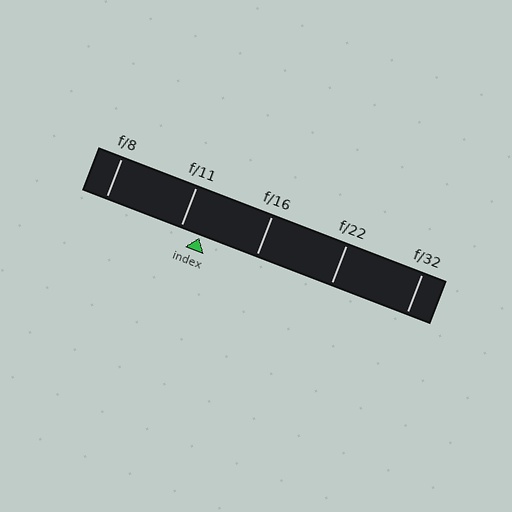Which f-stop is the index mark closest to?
The index mark is closest to f/11.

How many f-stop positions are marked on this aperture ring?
There are 5 f-stop positions marked.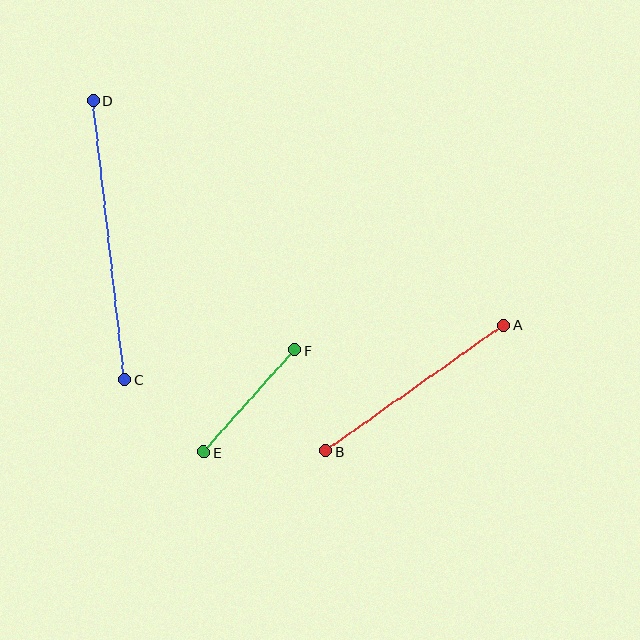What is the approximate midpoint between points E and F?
The midpoint is at approximately (249, 401) pixels.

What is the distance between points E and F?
The distance is approximately 137 pixels.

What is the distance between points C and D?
The distance is approximately 281 pixels.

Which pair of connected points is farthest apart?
Points C and D are farthest apart.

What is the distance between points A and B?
The distance is approximately 218 pixels.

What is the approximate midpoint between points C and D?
The midpoint is at approximately (109, 240) pixels.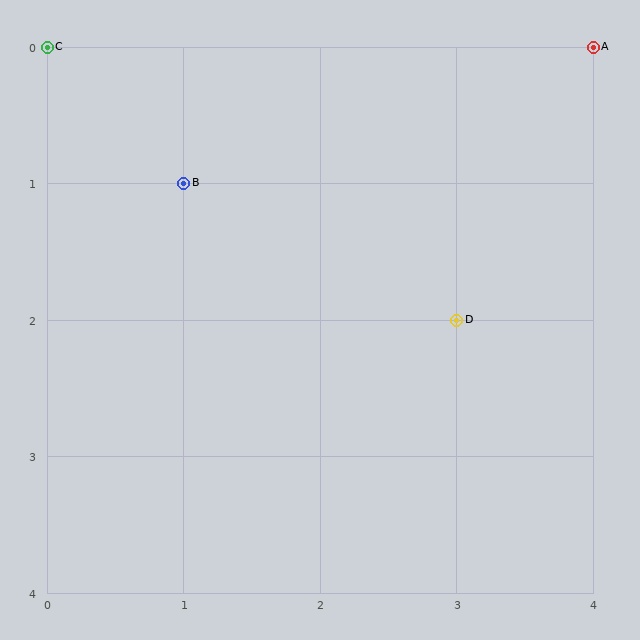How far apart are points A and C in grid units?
Points A and C are 4 columns apart.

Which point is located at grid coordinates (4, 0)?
Point A is at (4, 0).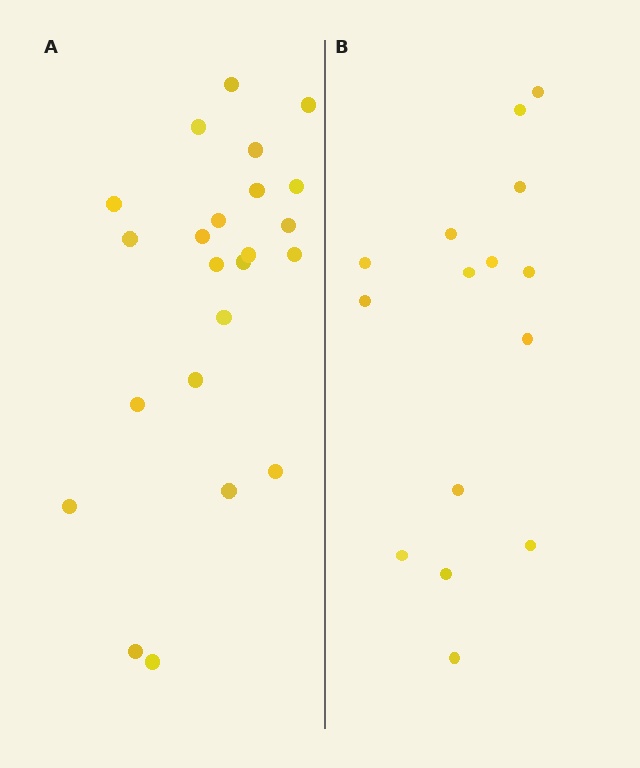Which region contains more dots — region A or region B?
Region A (the left region) has more dots.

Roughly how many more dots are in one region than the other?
Region A has roughly 8 or so more dots than region B.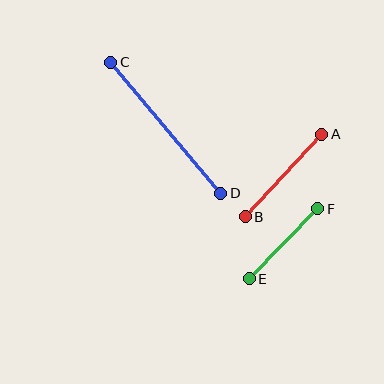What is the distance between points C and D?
The distance is approximately 171 pixels.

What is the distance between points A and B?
The distance is approximately 113 pixels.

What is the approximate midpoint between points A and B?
The midpoint is at approximately (284, 176) pixels.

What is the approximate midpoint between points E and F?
The midpoint is at approximately (283, 244) pixels.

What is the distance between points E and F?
The distance is approximately 98 pixels.